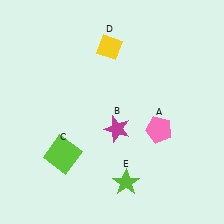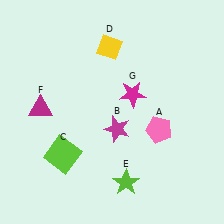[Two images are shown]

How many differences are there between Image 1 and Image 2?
There are 2 differences between the two images.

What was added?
A magenta triangle (F), a magenta star (G) were added in Image 2.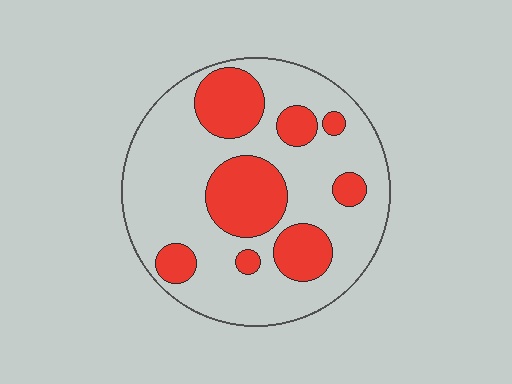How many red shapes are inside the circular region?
8.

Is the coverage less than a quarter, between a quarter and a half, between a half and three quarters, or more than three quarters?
Between a quarter and a half.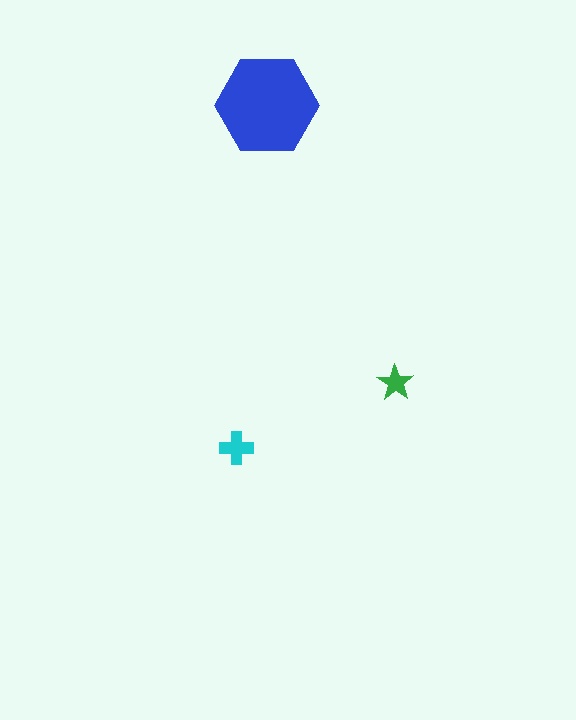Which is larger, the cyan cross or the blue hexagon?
The blue hexagon.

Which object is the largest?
The blue hexagon.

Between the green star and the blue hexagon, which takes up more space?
The blue hexagon.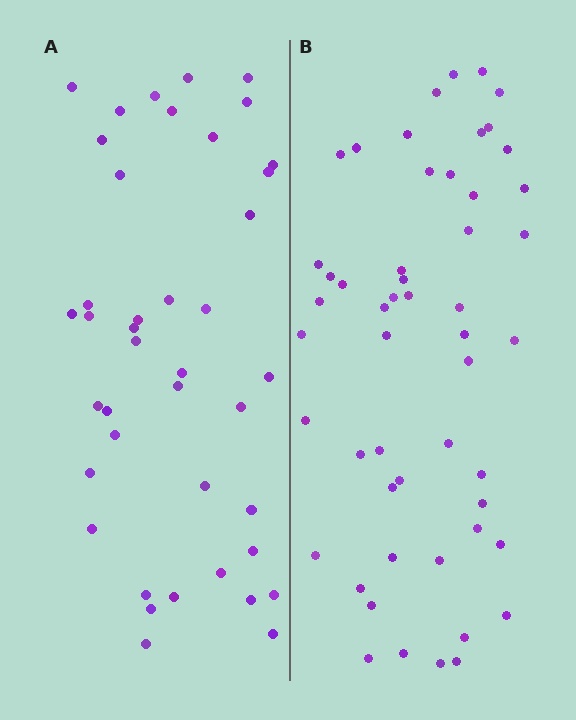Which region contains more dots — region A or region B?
Region B (the right region) has more dots.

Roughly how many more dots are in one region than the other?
Region B has roughly 12 or so more dots than region A.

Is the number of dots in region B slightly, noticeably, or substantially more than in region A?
Region B has noticeably more, but not dramatically so. The ratio is roughly 1.3 to 1.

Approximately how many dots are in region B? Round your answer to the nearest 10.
About 50 dots. (The exact count is 52, which rounds to 50.)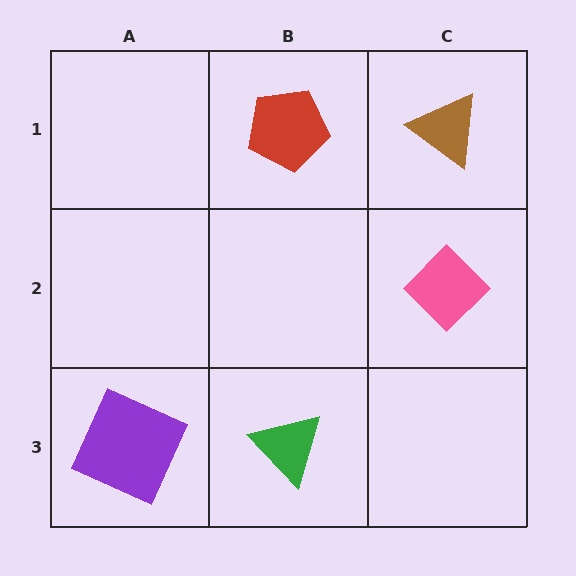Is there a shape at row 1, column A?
No, that cell is empty.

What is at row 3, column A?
A purple square.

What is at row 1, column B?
A red pentagon.